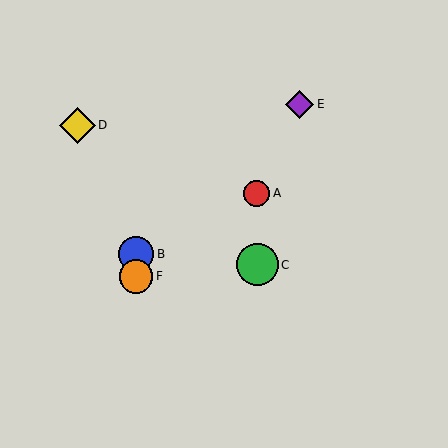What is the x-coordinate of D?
Object D is at x≈77.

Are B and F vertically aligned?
Yes, both are at x≈136.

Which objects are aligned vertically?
Objects B, F are aligned vertically.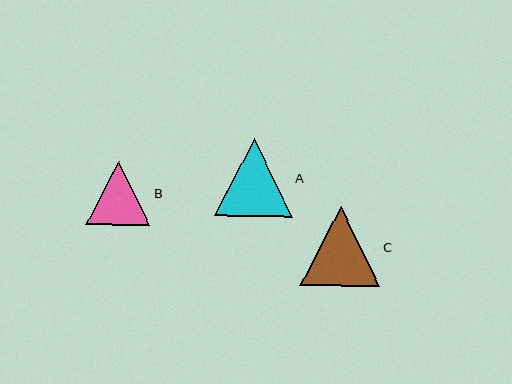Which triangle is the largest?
Triangle C is the largest with a size of approximately 79 pixels.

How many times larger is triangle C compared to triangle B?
Triangle C is approximately 1.2 times the size of triangle B.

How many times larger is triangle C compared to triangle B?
Triangle C is approximately 1.2 times the size of triangle B.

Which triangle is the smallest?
Triangle B is the smallest with a size of approximately 64 pixels.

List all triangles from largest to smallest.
From largest to smallest: C, A, B.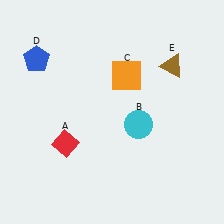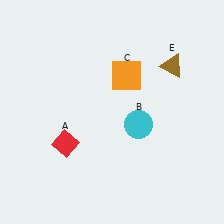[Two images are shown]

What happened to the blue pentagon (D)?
The blue pentagon (D) was removed in Image 2. It was in the top-left area of Image 1.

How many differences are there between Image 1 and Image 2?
There is 1 difference between the two images.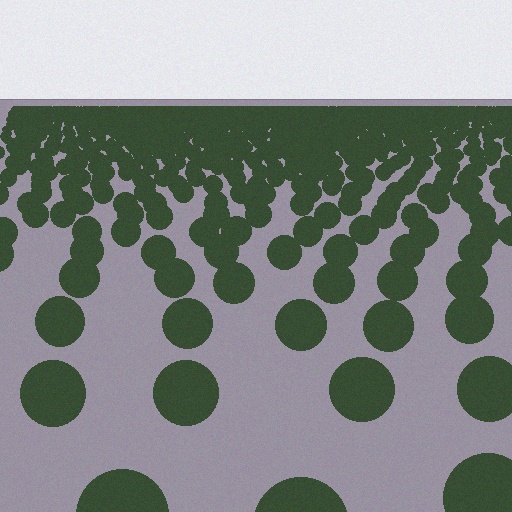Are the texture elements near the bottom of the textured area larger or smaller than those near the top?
Larger. Near the bottom, elements are closer to the viewer and appear at a bigger on-screen size.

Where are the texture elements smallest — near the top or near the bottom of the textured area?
Near the top.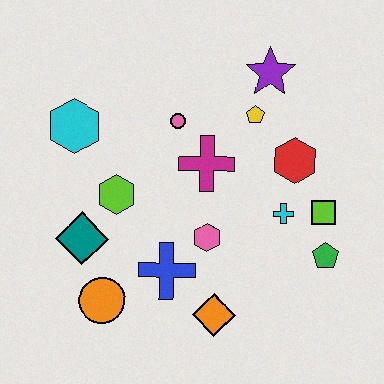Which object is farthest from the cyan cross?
The cyan hexagon is farthest from the cyan cross.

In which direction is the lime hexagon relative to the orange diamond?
The lime hexagon is above the orange diamond.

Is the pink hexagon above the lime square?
No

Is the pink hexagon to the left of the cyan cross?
Yes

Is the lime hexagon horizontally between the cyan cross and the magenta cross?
No